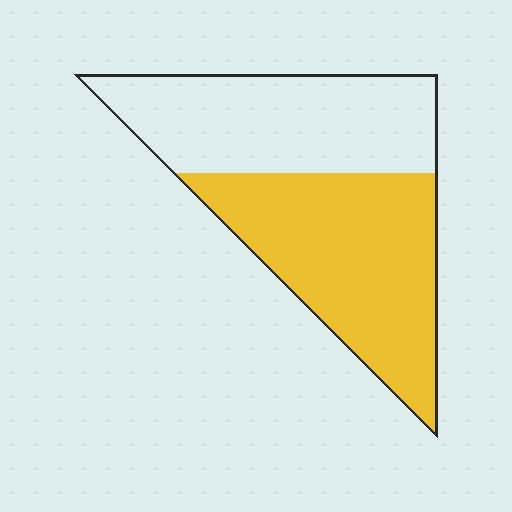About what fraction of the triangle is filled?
About one half (1/2).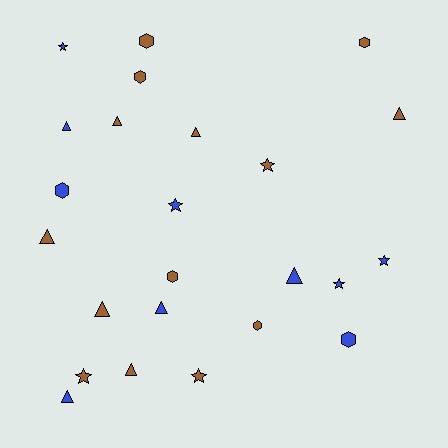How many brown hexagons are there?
There are 5 brown hexagons.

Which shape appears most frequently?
Triangle, with 10 objects.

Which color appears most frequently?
Brown, with 14 objects.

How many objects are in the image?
There are 24 objects.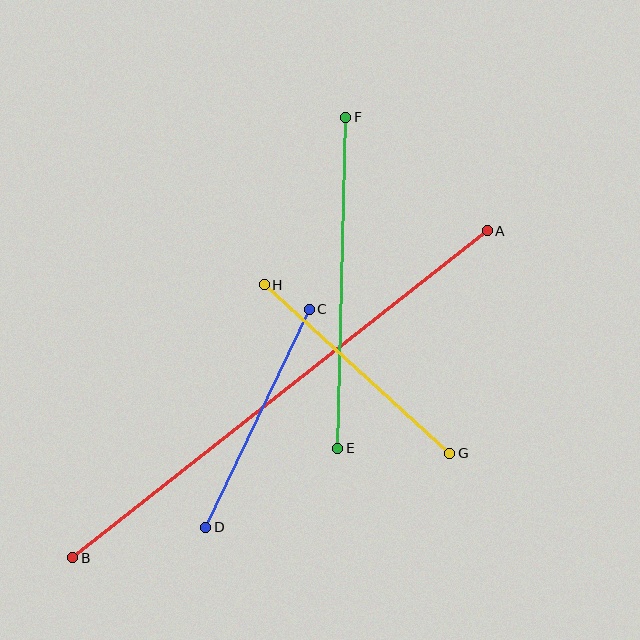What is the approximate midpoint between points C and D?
The midpoint is at approximately (258, 418) pixels.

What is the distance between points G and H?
The distance is approximately 251 pixels.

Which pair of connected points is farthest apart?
Points A and B are farthest apart.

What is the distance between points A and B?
The distance is approximately 528 pixels.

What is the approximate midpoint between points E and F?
The midpoint is at approximately (342, 283) pixels.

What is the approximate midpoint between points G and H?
The midpoint is at approximately (357, 369) pixels.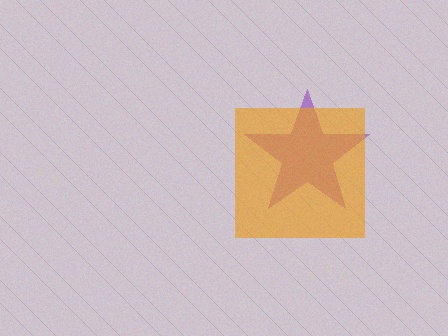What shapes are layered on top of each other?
The layered shapes are: a purple star, an orange square.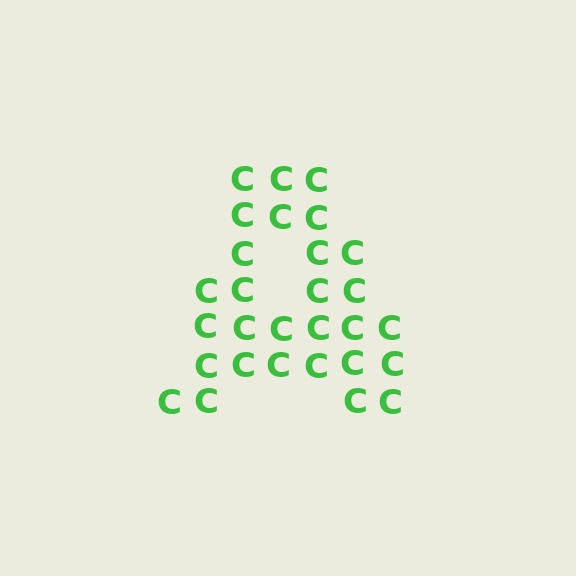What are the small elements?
The small elements are letter C's.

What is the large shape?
The large shape is the letter A.